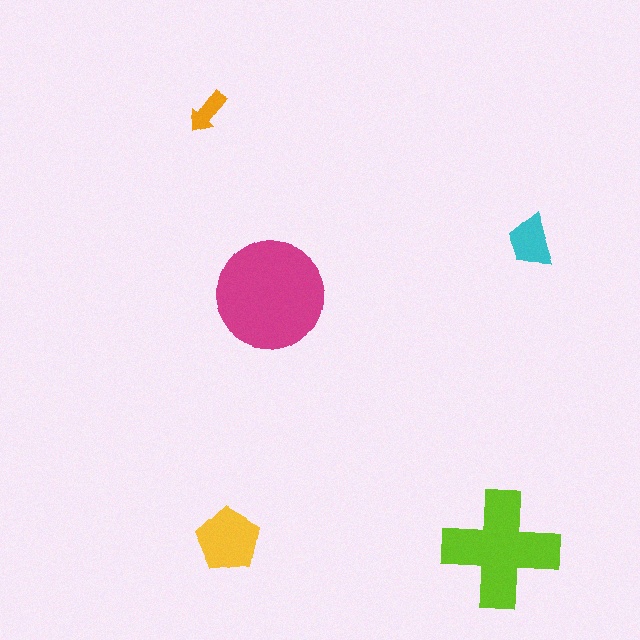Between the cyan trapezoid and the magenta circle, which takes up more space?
The magenta circle.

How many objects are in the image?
There are 5 objects in the image.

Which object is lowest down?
The yellow pentagon is bottommost.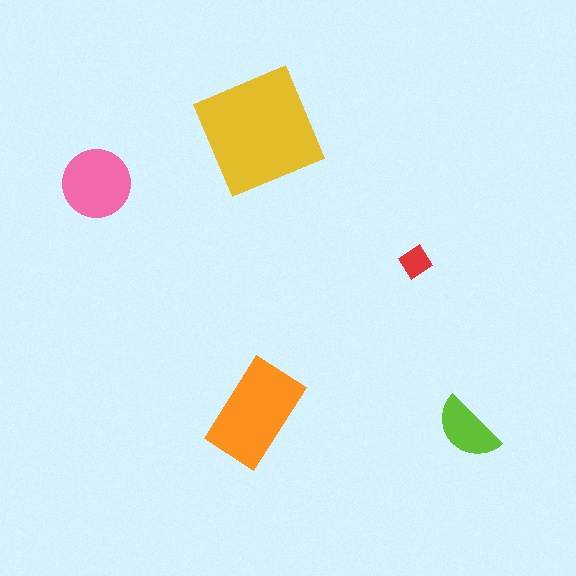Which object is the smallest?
The red diamond.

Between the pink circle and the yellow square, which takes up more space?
The yellow square.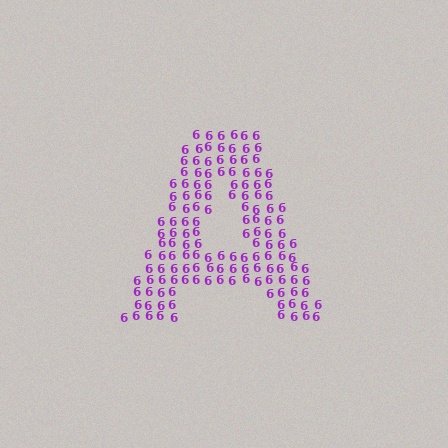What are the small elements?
The small elements are digit 6's.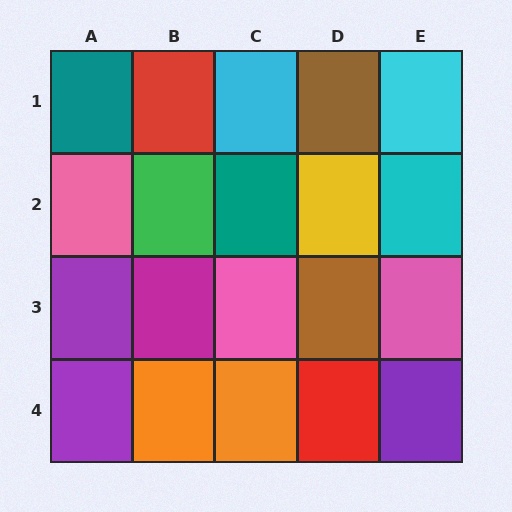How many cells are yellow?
1 cell is yellow.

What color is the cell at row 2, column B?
Green.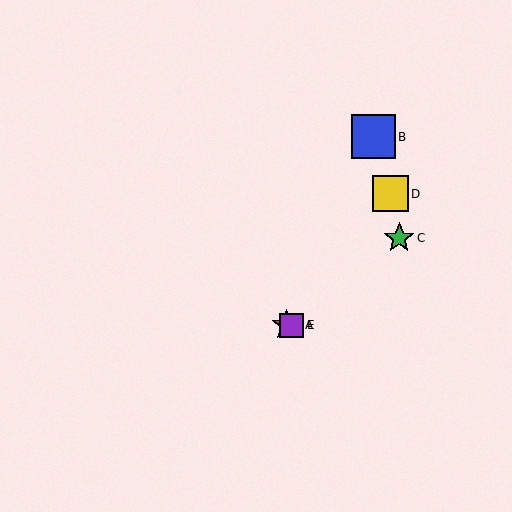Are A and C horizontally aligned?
No, A is at y≈325 and C is at y≈238.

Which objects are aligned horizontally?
Objects A, E are aligned horizontally.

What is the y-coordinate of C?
Object C is at y≈238.